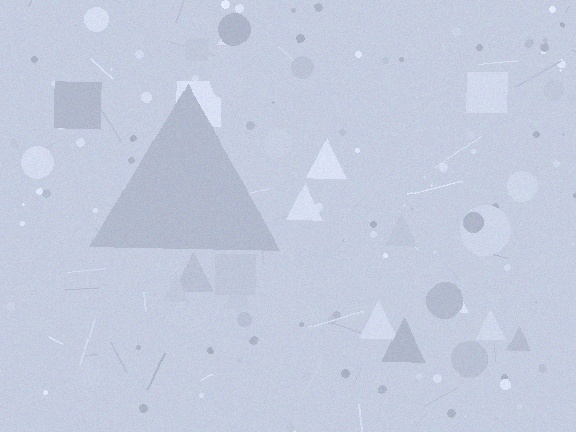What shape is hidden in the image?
A triangle is hidden in the image.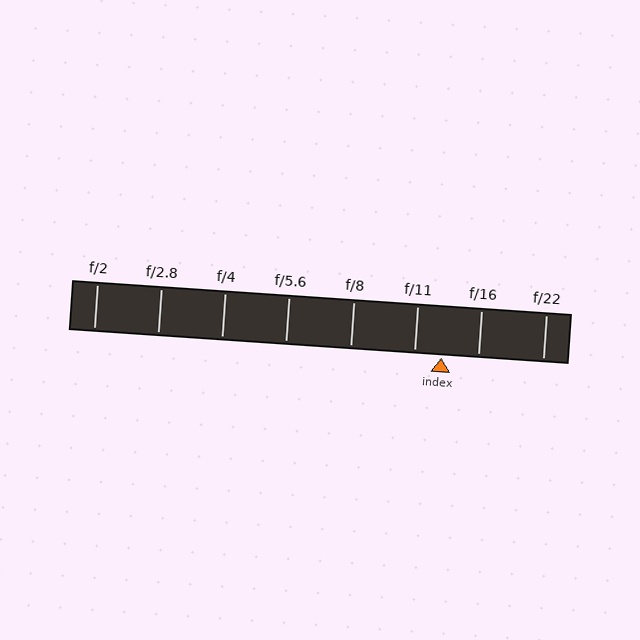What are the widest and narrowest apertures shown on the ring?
The widest aperture shown is f/2 and the narrowest is f/22.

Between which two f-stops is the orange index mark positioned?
The index mark is between f/11 and f/16.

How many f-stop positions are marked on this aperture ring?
There are 8 f-stop positions marked.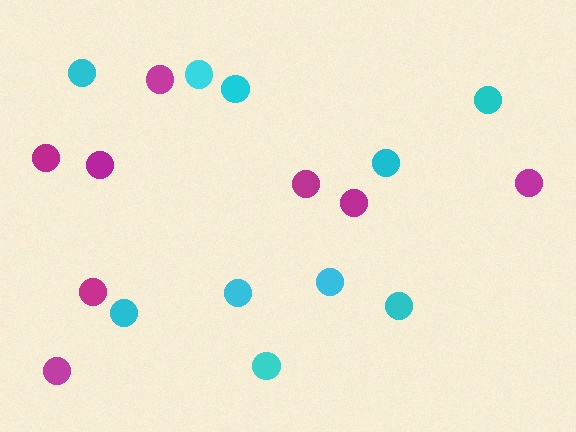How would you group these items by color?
There are 2 groups: one group of cyan circles (10) and one group of magenta circles (8).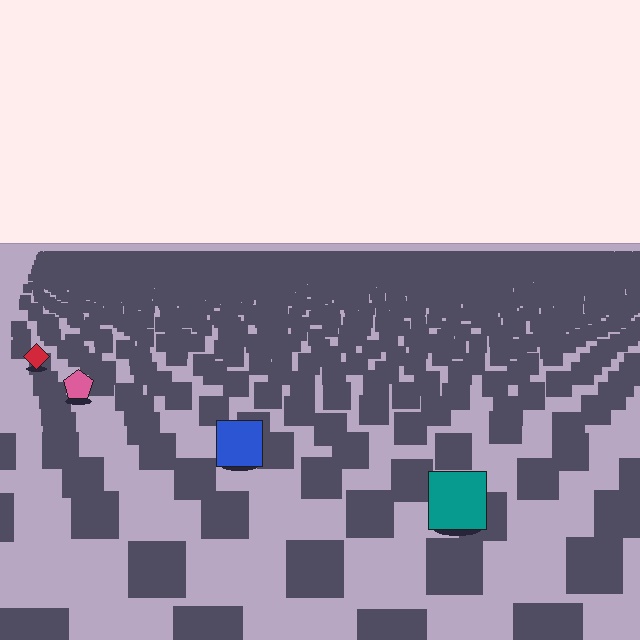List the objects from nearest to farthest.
From nearest to farthest: the teal square, the blue square, the pink pentagon, the red diamond.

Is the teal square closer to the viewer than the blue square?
Yes. The teal square is closer — you can tell from the texture gradient: the ground texture is coarser near it.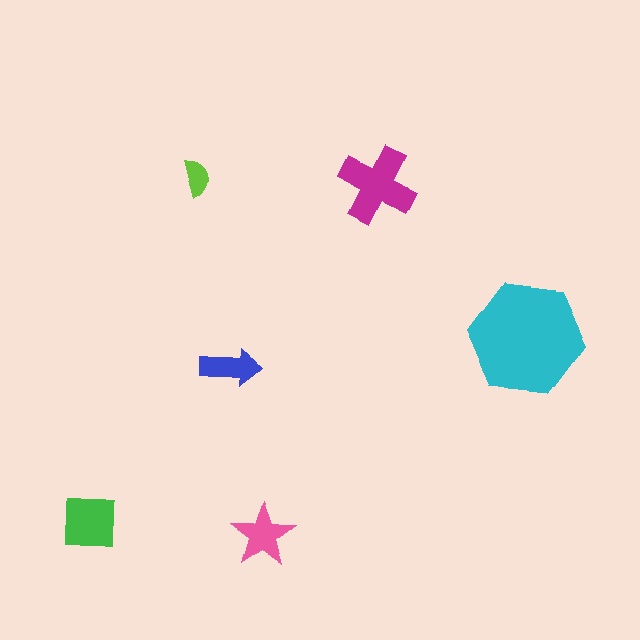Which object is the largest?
The cyan hexagon.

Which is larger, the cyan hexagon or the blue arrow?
The cyan hexagon.